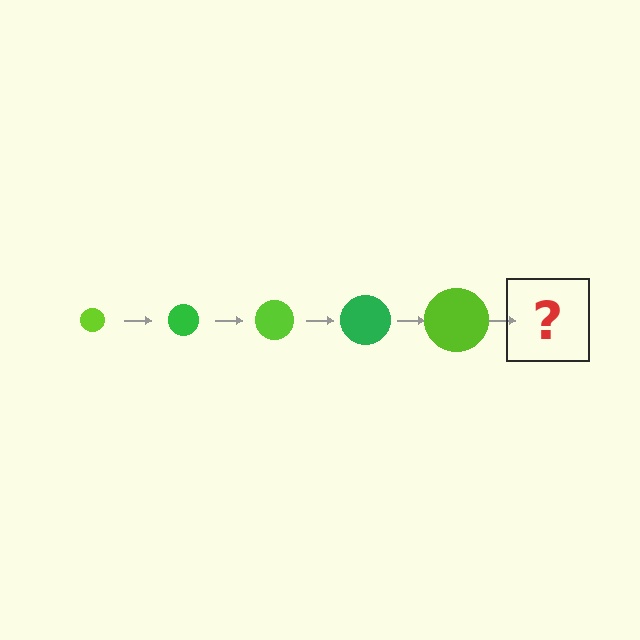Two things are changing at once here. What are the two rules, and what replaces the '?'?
The two rules are that the circle grows larger each step and the color cycles through lime and green. The '?' should be a green circle, larger than the previous one.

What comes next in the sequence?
The next element should be a green circle, larger than the previous one.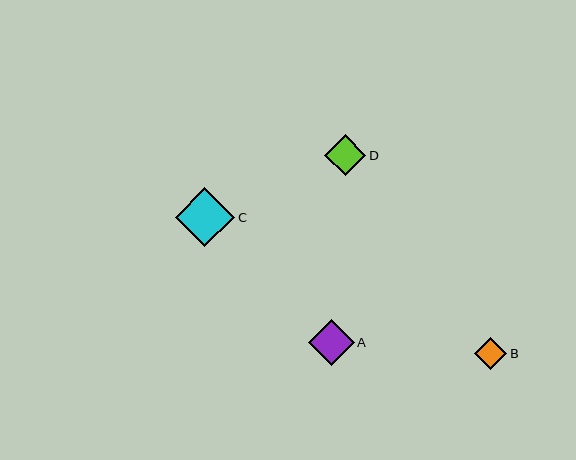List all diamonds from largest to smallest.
From largest to smallest: C, A, D, B.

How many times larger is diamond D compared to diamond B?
Diamond D is approximately 1.3 times the size of diamond B.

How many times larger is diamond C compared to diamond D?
Diamond C is approximately 1.4 times the size of diamond D.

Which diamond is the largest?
Diamond C is the largest with a size of approximately 59 pixels.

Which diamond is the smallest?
Diamond B is the smallest with a size of approximately 32 pixels.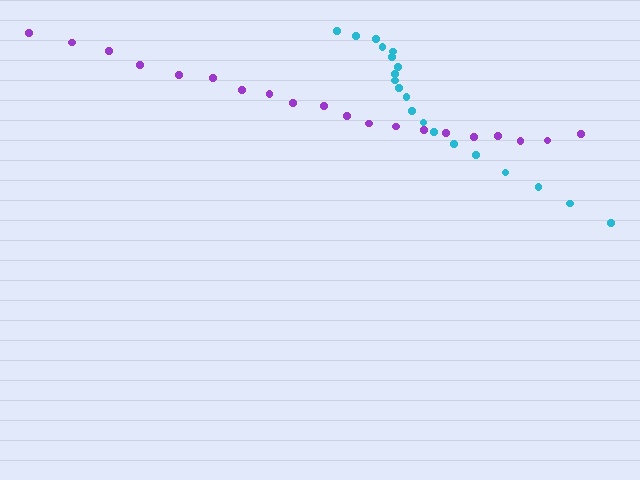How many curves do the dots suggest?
There are 2 distinct paths.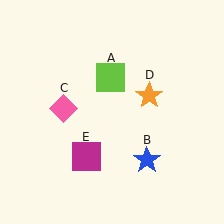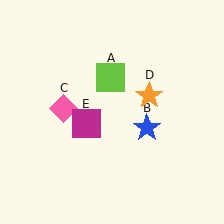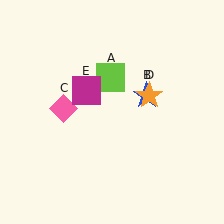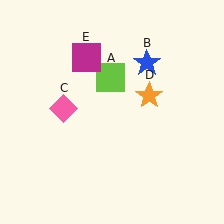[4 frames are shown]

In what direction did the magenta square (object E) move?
The magenta square (object E) moved up.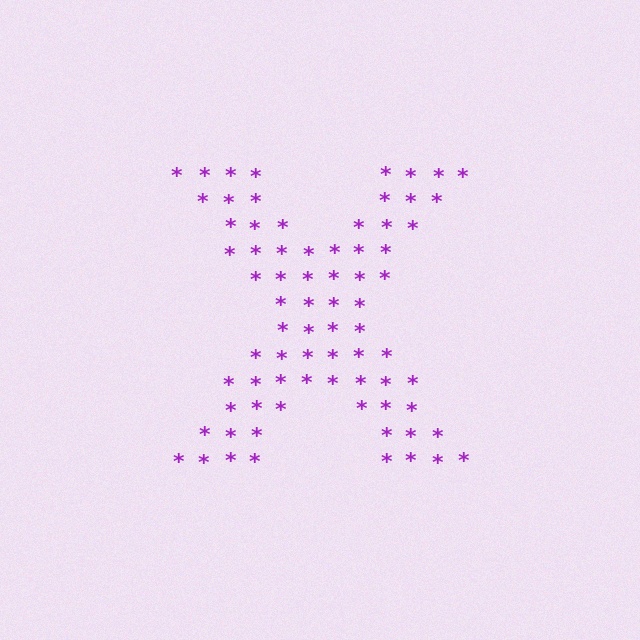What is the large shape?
The large shape is the letter X.